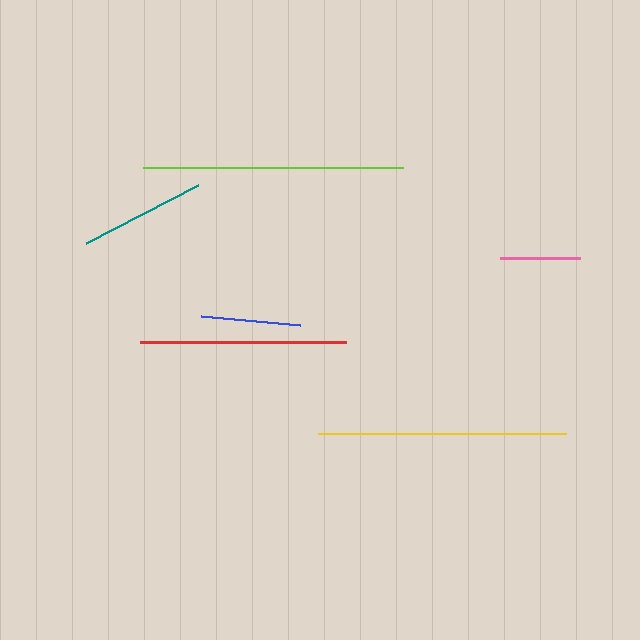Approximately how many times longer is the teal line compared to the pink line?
The teal line is approximately 1.6 times the length of the pink line.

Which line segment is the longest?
The lime line is the longest at approximately 260 pixels.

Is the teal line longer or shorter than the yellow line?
The yellow line is longer than the teal line.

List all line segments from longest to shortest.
From longest to shortest: lime, yellow, red, teal, blue, pink.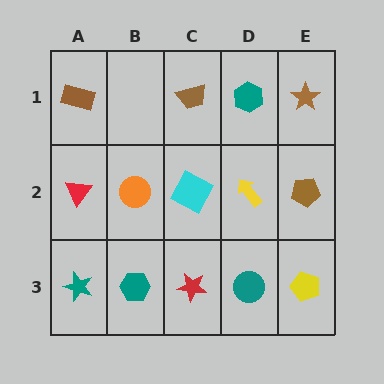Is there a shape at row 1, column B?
No, that cell is empty.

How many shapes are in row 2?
5 shapes.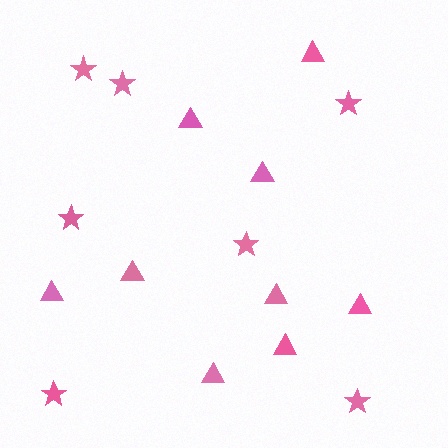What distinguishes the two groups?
There are 2 groups: one group of stars (7) and one group of triangles (9).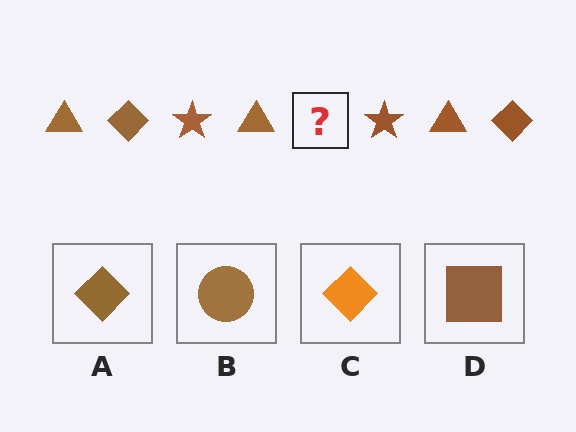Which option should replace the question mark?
Option A.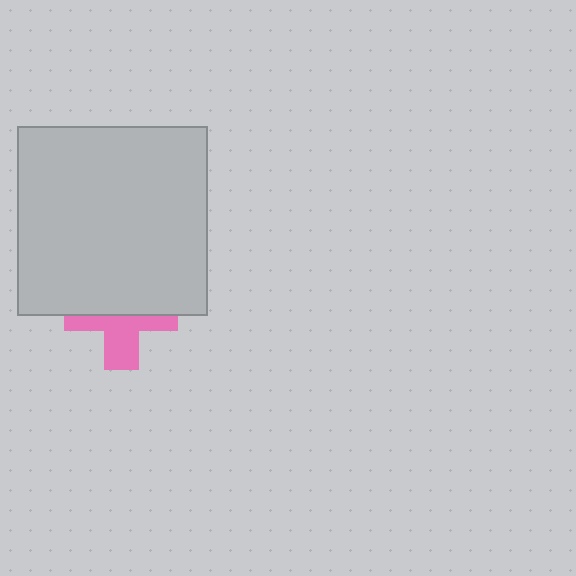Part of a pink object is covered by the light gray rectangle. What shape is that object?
It is a cross.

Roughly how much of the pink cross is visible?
About half of it is visible (roughly 46%).